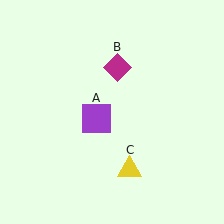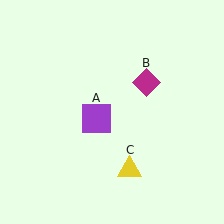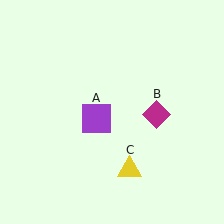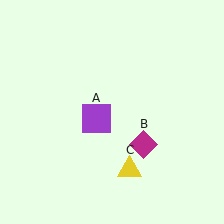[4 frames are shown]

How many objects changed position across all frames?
1 object changed position: magenta diamond (object B).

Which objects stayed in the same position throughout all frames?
Purple square (object A) and yellow triangle (object C) remained stationary.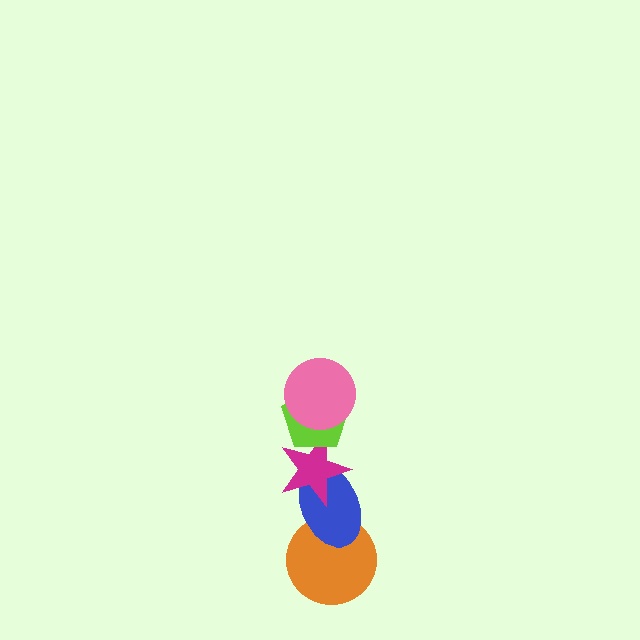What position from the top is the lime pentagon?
The lime pentagon is 2nd from the top.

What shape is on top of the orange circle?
The blue ellipse is on top of the orange circle.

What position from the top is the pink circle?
The pink circle is 1st from the top.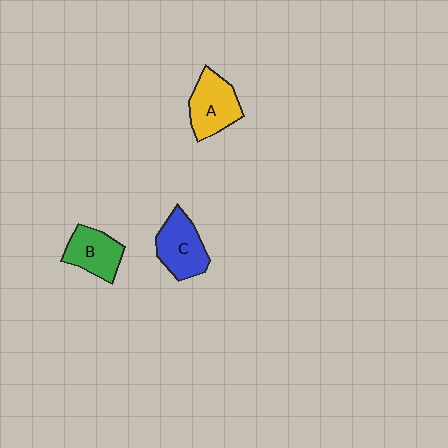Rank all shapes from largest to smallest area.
From largest to smallest: A (yellow), C (blue), B (green).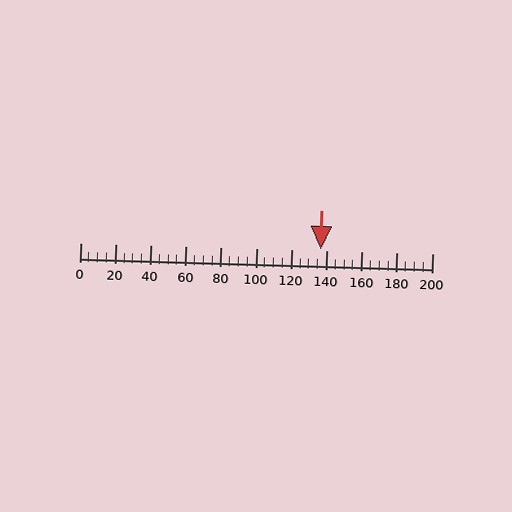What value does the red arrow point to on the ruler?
The red arrow points to approximately 136.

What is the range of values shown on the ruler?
The ruler shows values from 0 to 200.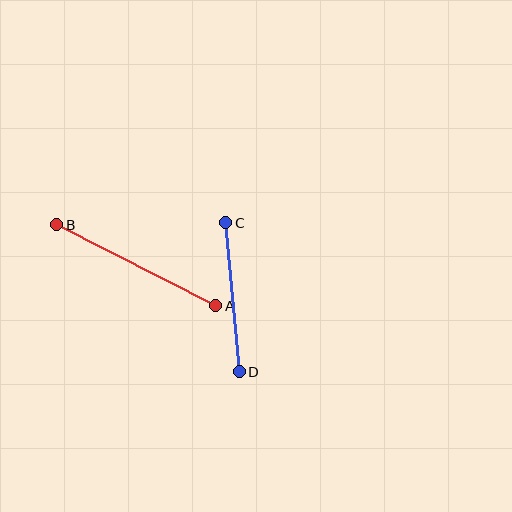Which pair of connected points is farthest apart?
Points A and B are farthest apart.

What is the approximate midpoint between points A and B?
The midpoint is at approximately (136, 265) pixels.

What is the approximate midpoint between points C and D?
The midpoint is at approximately (233, 297) pixels.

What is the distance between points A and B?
The distance is approximately 179 pixels.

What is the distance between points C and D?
The distance is approximately 150 pixels.